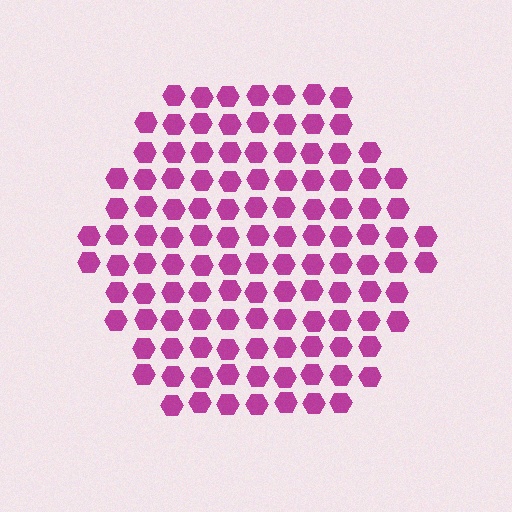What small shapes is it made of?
It is made of small hexagons.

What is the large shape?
The large shape is a hexagon.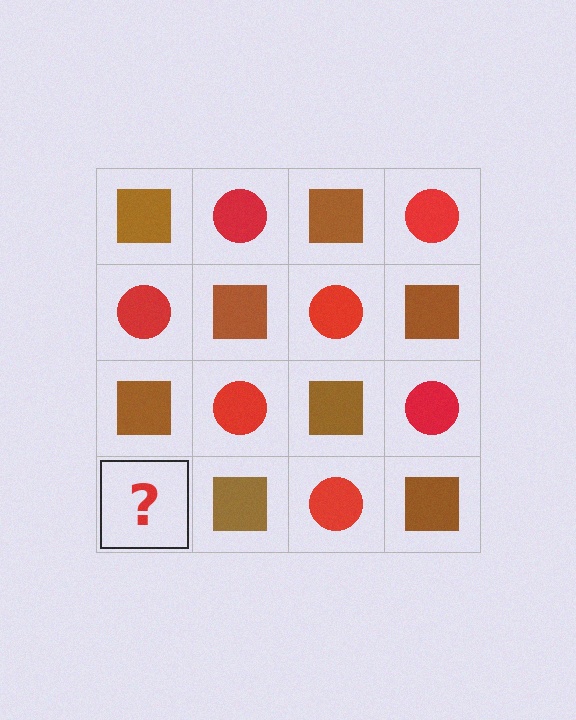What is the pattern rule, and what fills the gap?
The rule is that it alternates brown square and red circle in a checkerboard pattern. The gap should be filled with a red circle.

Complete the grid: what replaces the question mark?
The question mark should be replaced with a red circle.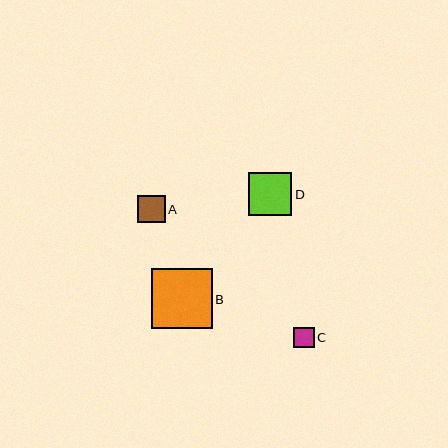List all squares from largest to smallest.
From largest to smallest: B, D, A, C.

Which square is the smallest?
Square C is the smallest with a size of approximately 20 pixels.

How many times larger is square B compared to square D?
Square B is approximately 1.4 times the size of square D.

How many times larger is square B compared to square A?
Square B is approximately 2.2 times the size of square A.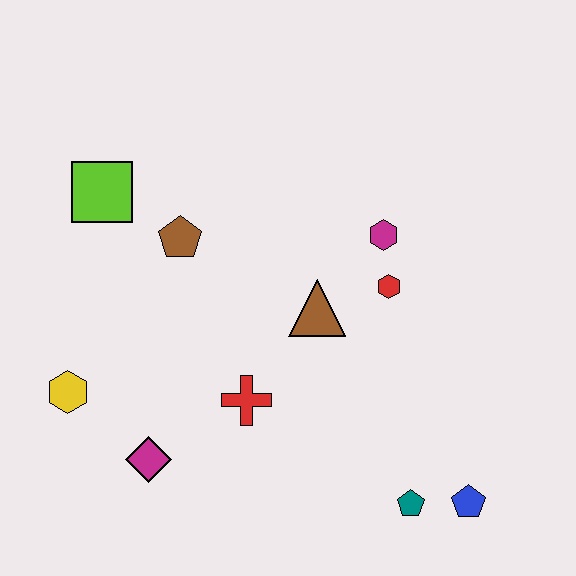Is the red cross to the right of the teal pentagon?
No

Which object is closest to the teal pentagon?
The blue pentagon is closest to the teal pentagon.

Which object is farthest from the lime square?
The blue pentagon is farthest from the lime square.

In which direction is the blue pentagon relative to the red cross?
The blue pentagon is to the right of the red cross.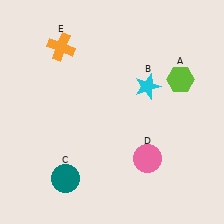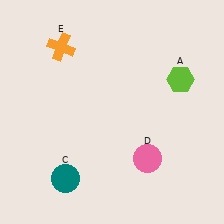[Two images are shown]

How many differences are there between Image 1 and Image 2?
There is 1 difference between the two images.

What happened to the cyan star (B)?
The cyan star (B) was removed in Image 2. It was in the top-right area of Image 1.